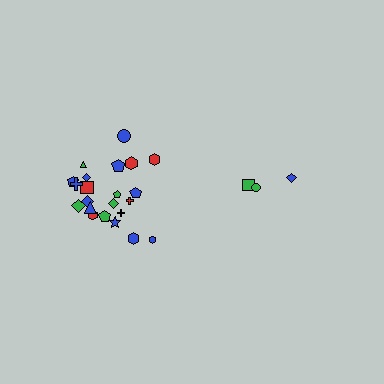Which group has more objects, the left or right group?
The left group.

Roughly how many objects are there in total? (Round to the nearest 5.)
Roughly 25 objects in total.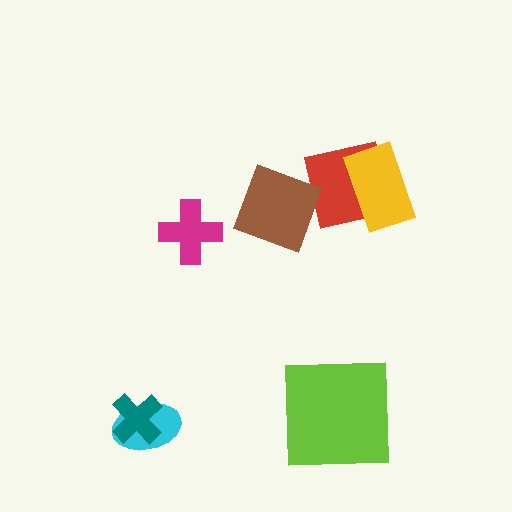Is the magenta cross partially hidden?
No, no other shape covers it.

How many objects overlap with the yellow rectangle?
1 object overlaps with the yellow rectangle.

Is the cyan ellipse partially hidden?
Yes, it is partially covered by another shape.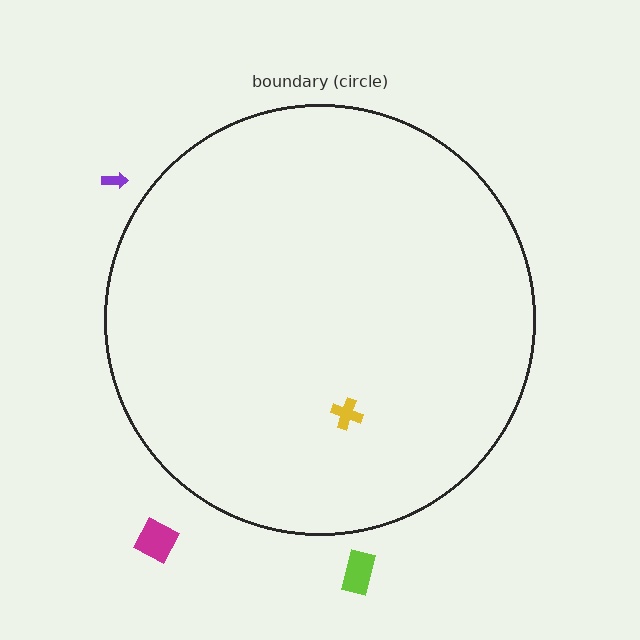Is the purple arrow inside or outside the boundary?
Outside.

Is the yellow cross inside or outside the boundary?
Inside.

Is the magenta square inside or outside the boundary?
Outside.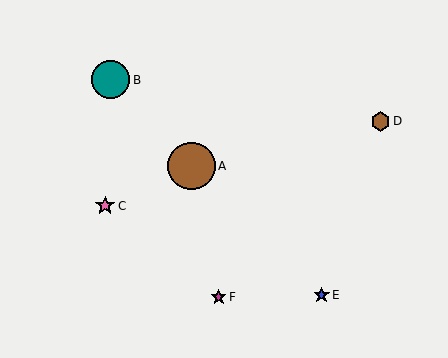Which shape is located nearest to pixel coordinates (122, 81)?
The teal circle (labeled B) at (111, 80) is nearest to that location.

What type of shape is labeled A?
Shape A is a brown circle.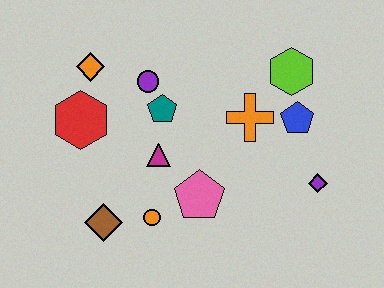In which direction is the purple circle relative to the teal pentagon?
The purple circle is above the teal pentagon.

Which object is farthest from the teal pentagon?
The purple diamond is farthest from the teal pentagon.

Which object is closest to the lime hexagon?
The blue pentagon is closest to the lime hexagon.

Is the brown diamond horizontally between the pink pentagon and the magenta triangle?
No